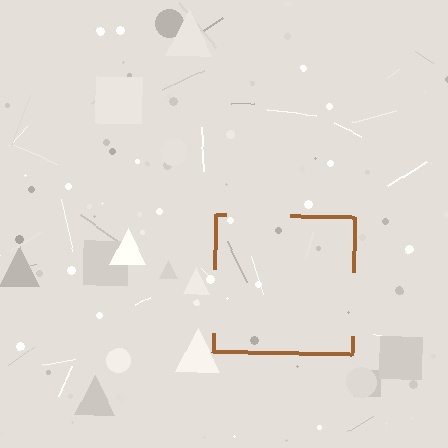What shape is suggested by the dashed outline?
The dashed outline suggests a square.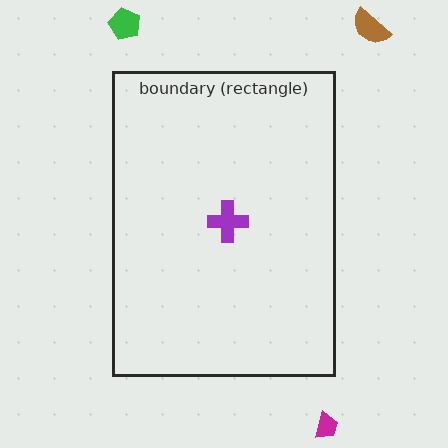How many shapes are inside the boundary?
1 inside, 3 outside.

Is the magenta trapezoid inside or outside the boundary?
Outside.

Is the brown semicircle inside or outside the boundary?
Outside.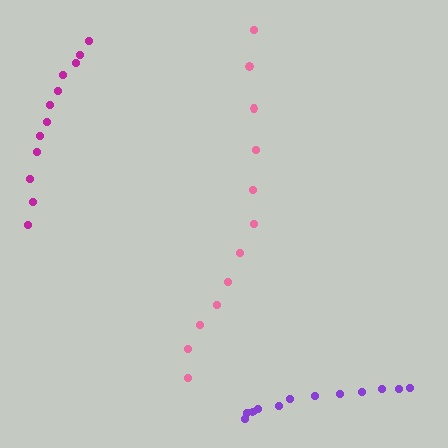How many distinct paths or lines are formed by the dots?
There are 3 distinct paths.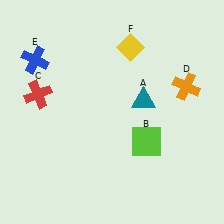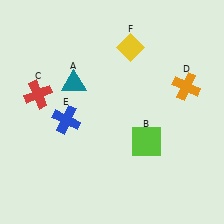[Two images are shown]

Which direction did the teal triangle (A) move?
The teal triangle (A) moved left.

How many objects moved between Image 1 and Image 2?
2 objects moved between the two images.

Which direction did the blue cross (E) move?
The blue cross (E) moved down.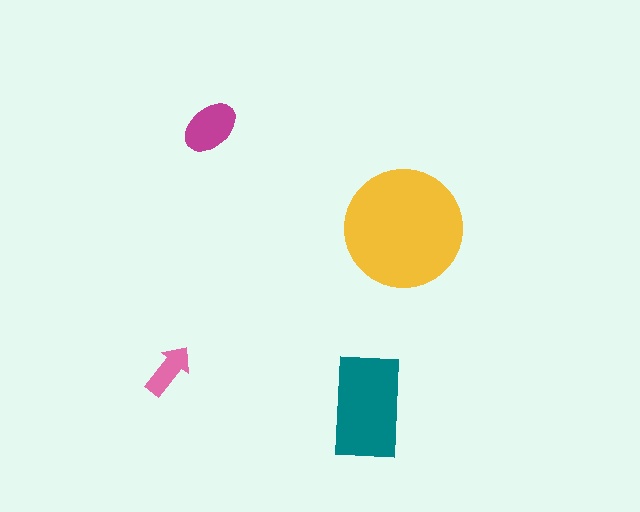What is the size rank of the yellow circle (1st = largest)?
1st.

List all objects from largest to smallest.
The yellow circle, the teal rectangle, the magenta ellipse, the pink arrow.